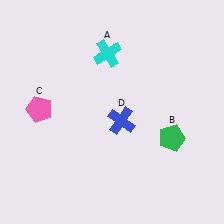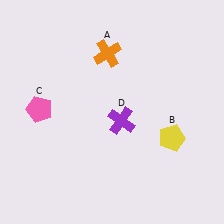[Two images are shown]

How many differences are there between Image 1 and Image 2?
There are 3 differences between the two images.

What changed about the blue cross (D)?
In Image 1, D is blue. In Image 2, it changed to purple.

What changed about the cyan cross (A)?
In Image 1, A is cyan. In Image 2, it changed to orange.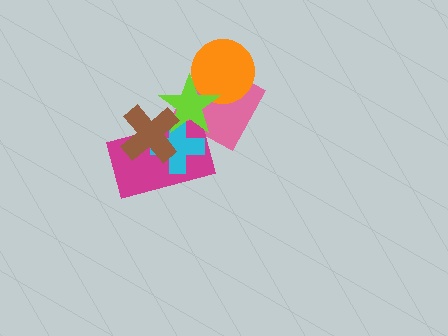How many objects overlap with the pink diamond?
4 objects overlap with the pink diamond.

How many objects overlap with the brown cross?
3 objects overlap with the brown cross.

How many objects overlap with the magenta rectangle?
4 objects overlap with the magenta rectangle.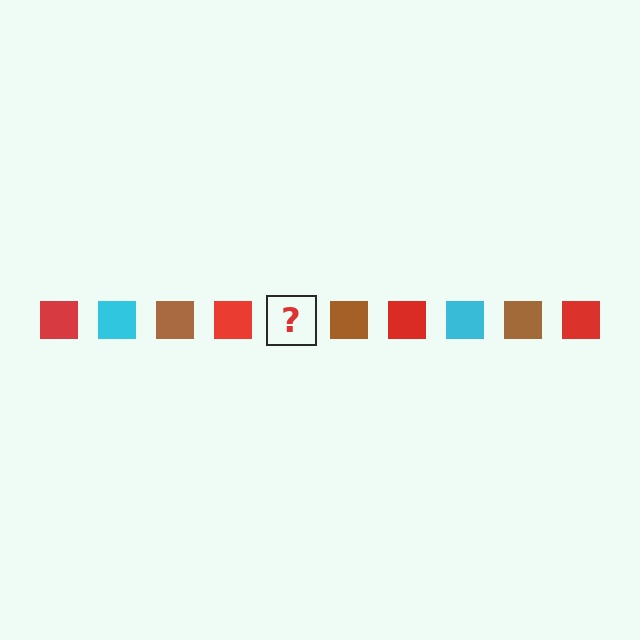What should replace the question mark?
The question mark should be replaced with a cyan square.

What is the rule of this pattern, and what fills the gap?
The rule is that the pattern cycles through red, cyan, brown squares. The gap should be filled with a cyan square.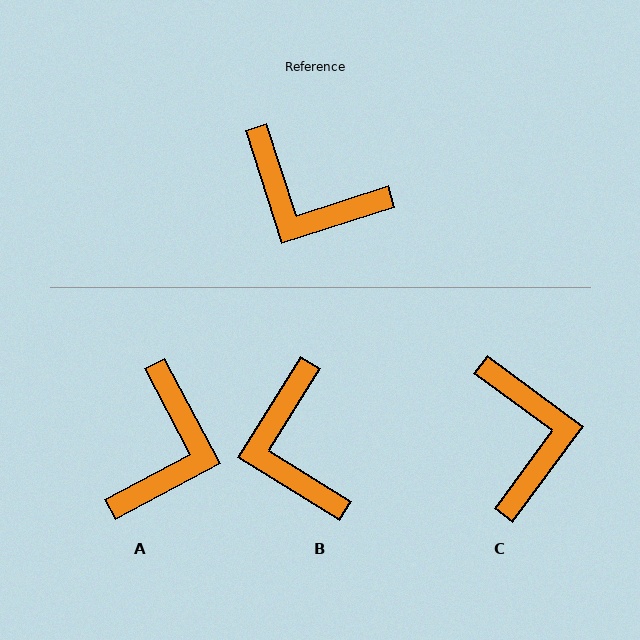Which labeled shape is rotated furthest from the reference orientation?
C, about 126 degrees away.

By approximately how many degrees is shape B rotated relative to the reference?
Approximately 50 degrees clockwise.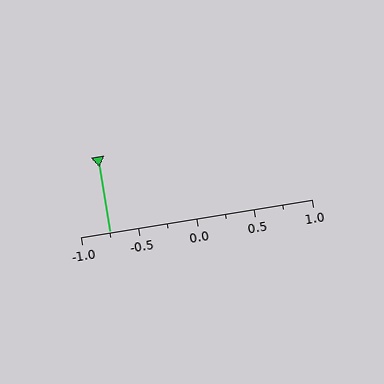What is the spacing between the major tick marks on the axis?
The major ticks are spaced 0.5 apart.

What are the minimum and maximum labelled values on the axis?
The axis runs from -1.0 to 1.0.